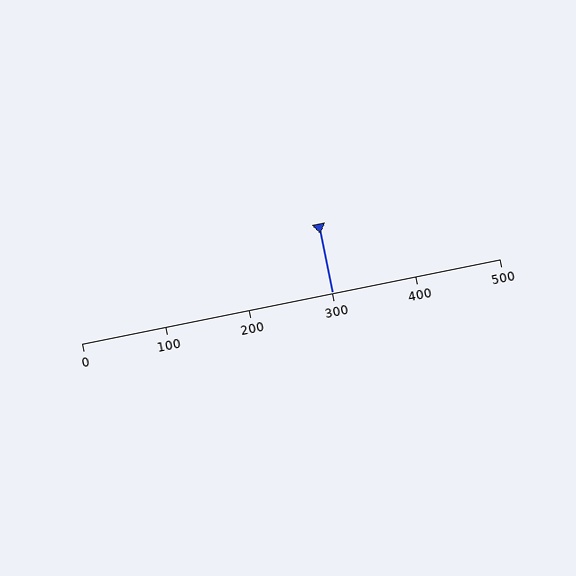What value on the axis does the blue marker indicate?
The marker indicates approximately 300.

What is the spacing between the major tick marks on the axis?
The major ticks are spaced 100 apart.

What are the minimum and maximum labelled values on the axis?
The axis runs from 0 to 500.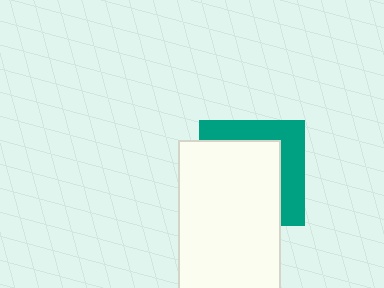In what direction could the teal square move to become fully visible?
The teal square could move toward the upper-right. That would shift it out from behind the white rectangle entirely.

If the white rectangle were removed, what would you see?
You would see the complete teal square.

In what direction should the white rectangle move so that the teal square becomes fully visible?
The white rectangle should move toward the lower-left. That is the shortest direction to clear the overlap and leave the teal square fully visible.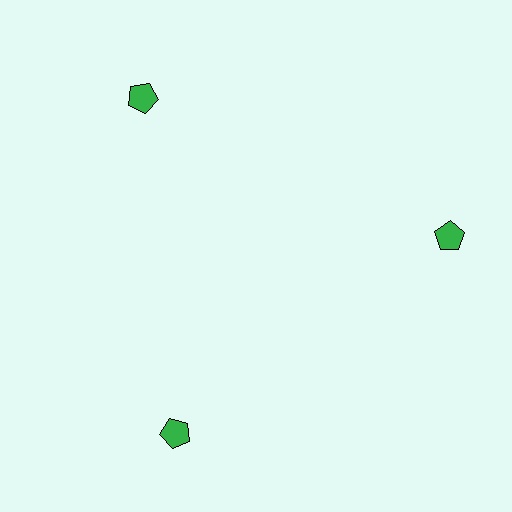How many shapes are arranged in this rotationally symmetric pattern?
There are 3 shapes, arranged in 3 groups of 1.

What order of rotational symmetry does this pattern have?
This pattern has 3-fold rotational symmetry.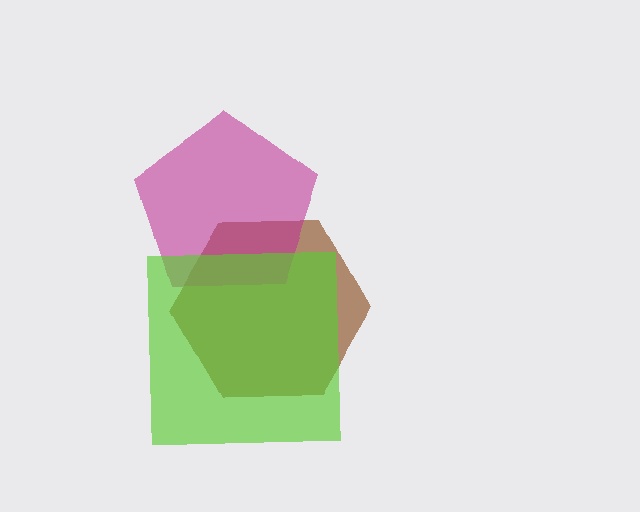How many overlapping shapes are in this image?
There are 3 overlapping shapes in the image.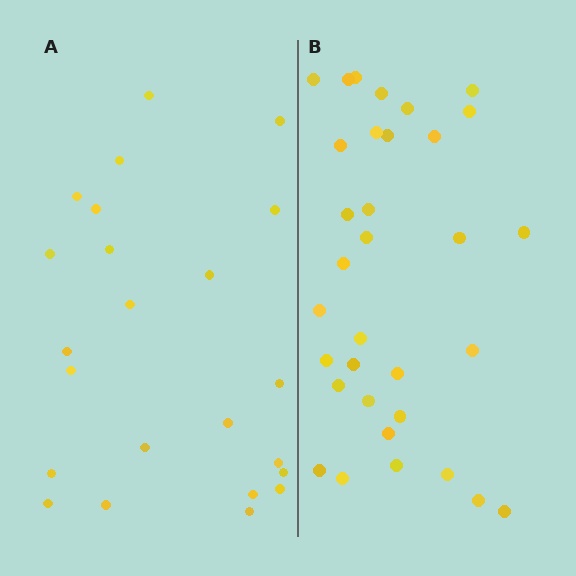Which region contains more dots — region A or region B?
Region B (the right region) has more dots.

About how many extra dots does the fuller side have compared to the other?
Region B has roughly 10 or so more dots than region A.